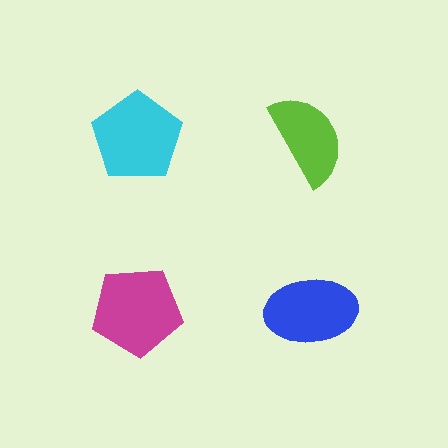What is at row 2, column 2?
A blue ellipse.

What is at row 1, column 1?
A cyan pentagon.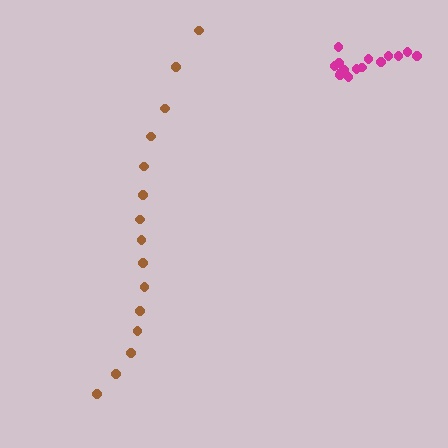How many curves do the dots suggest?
There are 2 distinct paths.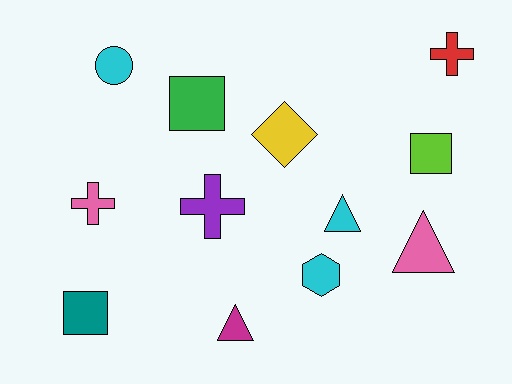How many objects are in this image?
There are 12 objects.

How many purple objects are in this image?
There is 1 purple object.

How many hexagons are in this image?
There is 1 hexagon.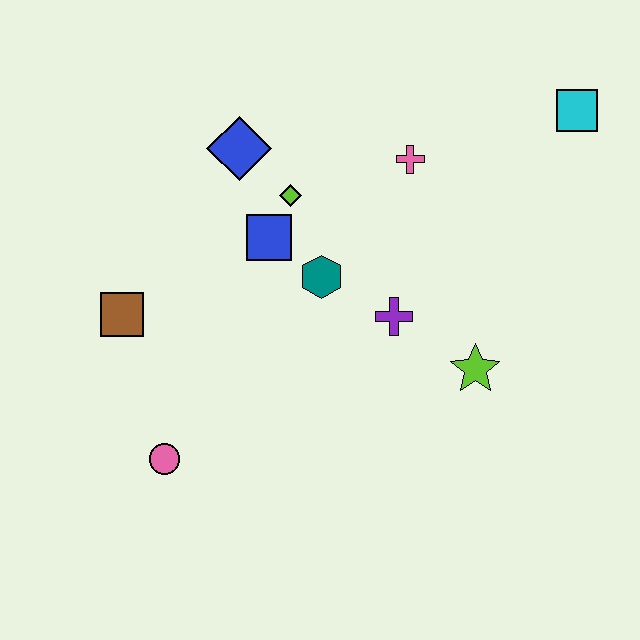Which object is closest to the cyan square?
The pink cross is closest to the cyan square.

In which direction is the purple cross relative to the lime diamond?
The purple cross is below the lime diamond.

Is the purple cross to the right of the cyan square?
No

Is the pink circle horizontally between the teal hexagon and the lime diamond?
No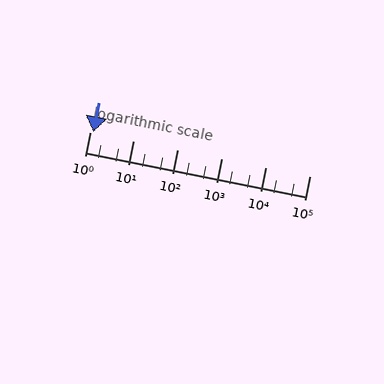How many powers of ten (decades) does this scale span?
The scale spans 5 decades, from 1 to 100000.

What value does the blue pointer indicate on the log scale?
The pointer indicates approximately 1.2.